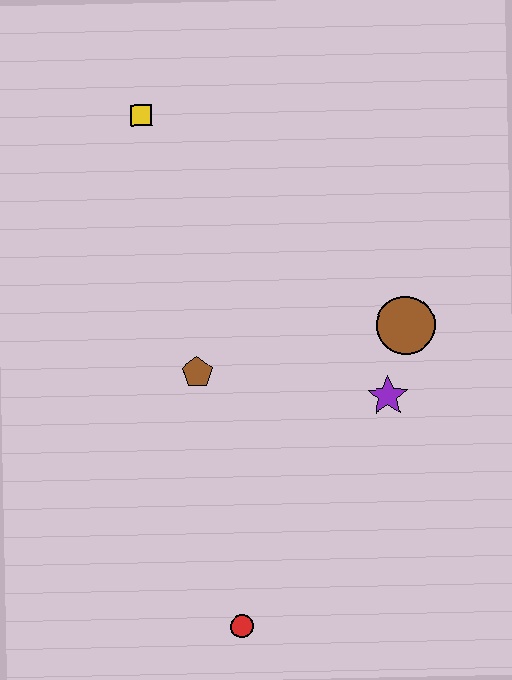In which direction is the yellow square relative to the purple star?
The yellow square is above the purple star.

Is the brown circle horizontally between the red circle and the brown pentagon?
No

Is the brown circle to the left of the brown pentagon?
No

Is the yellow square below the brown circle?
No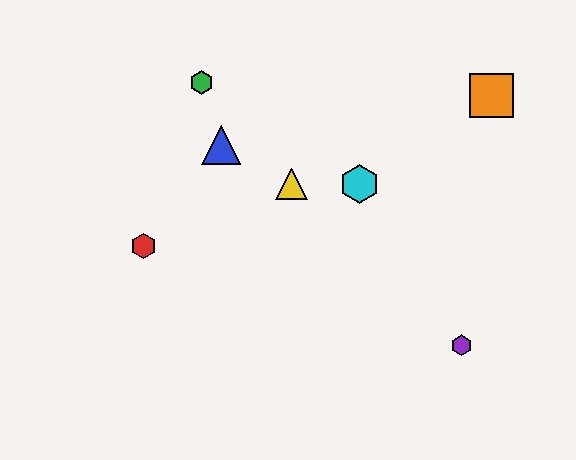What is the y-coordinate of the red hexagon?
The red hexagon is at y≈246.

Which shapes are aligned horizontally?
The yellow triangle, the cyan hexagon are aligned horizontally.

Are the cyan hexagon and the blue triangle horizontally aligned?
No, the cyan hexagon is at y≈184 and the blue triangle is at y≈145.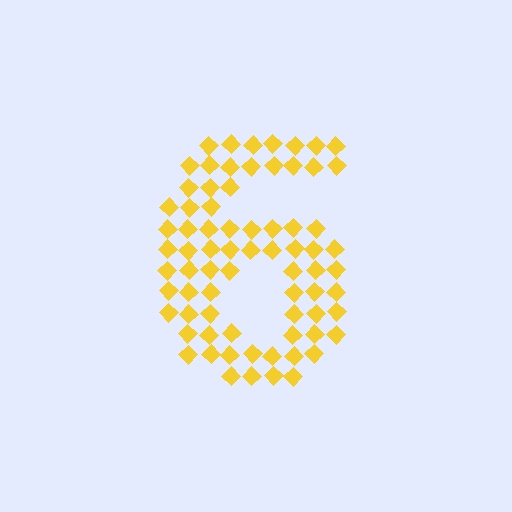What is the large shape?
The large shape is the digit 6.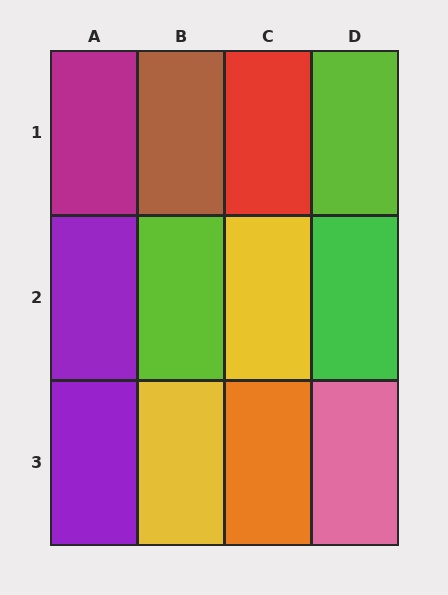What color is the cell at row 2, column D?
Green.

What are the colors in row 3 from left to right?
Purple, yellow, orange, pink.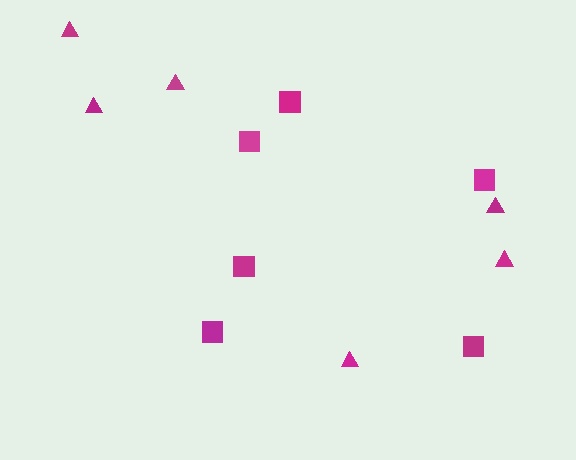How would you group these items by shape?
There are 2 groups: one group of triangles (6) and one group of squares (6).